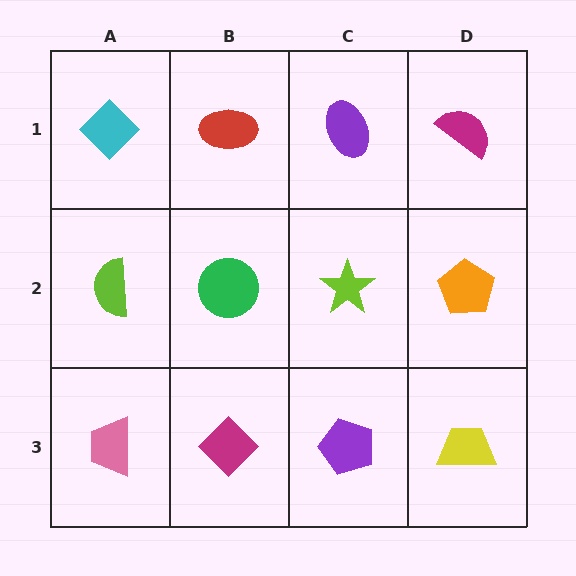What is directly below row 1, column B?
A green circle.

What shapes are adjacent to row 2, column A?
A cyan diamond (row 1, column A), a pink trapezoid (row 3, column A), a green circle (row 2, column B).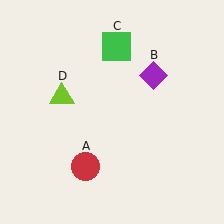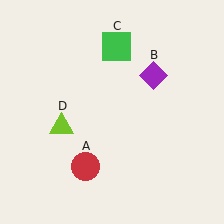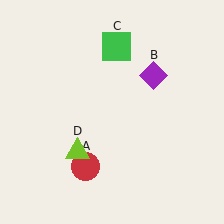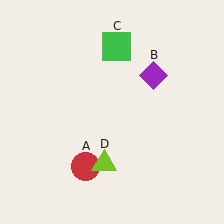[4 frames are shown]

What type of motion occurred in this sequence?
The lime triangle (object D) rotated counterclockwise around the center of the scene.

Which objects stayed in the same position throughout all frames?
Red circle (object A) and purple diamond (object B) and green square (object C) remained stationary.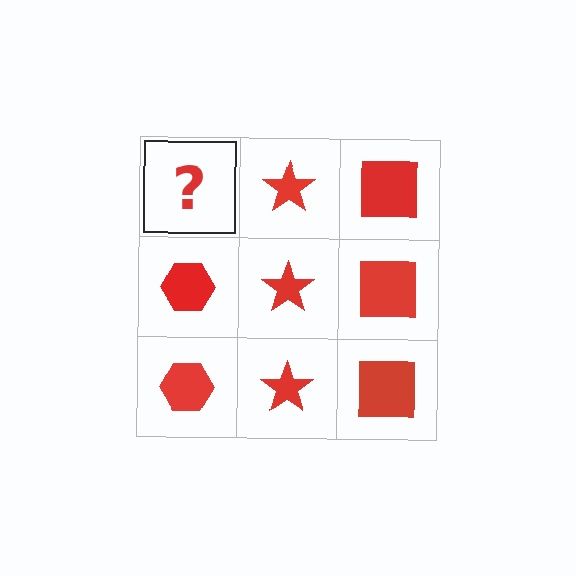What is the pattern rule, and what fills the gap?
The rule is that each column has a consistent shape. The gap should be filled with a red hexagon.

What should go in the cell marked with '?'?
The missing cell should contain a red hexagon.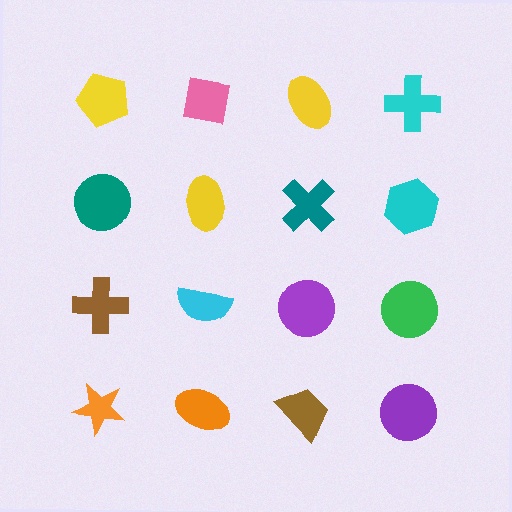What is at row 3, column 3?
A purple circle.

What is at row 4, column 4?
A purple circle.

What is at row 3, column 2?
A cyan semicircle.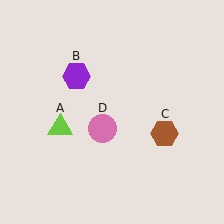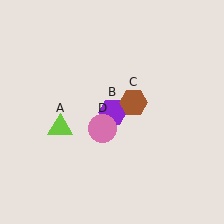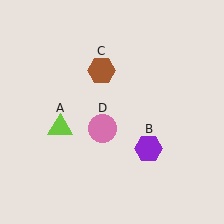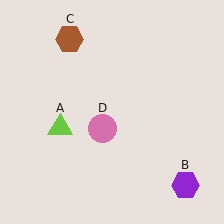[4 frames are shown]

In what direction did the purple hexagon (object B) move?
The purple hexagon (object B) moved down and to the right.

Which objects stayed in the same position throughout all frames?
Lime triangle (object A) and pink circle (object D) remained stationary.